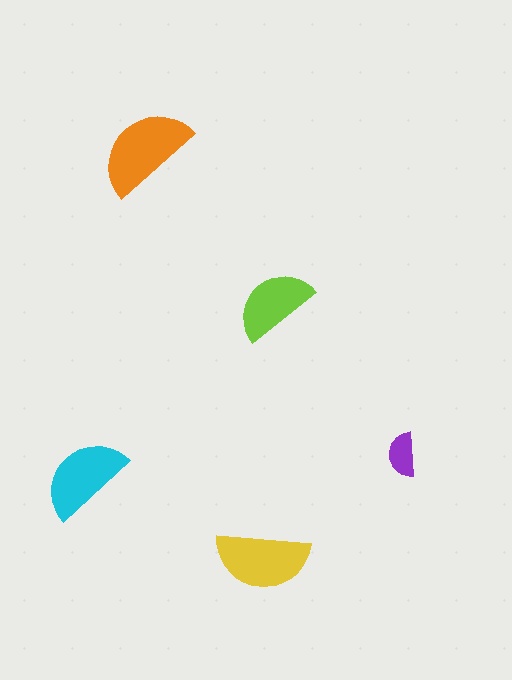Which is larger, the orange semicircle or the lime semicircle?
The orange one.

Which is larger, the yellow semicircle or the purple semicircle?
The yellow one.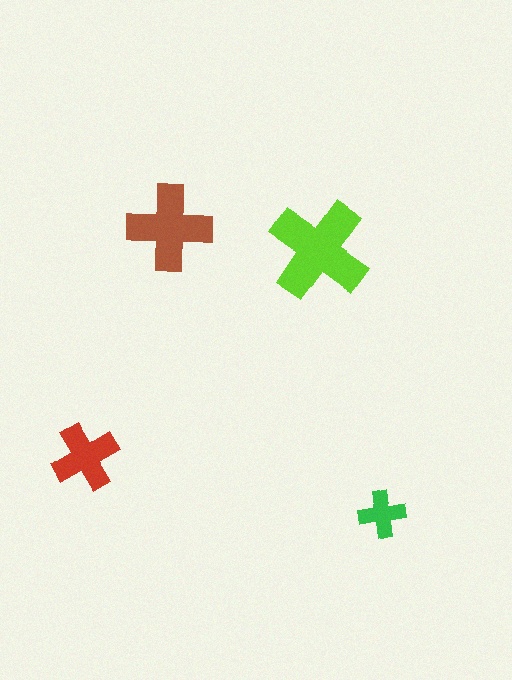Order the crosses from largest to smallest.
the lime one, the brown one, the red one, the green one.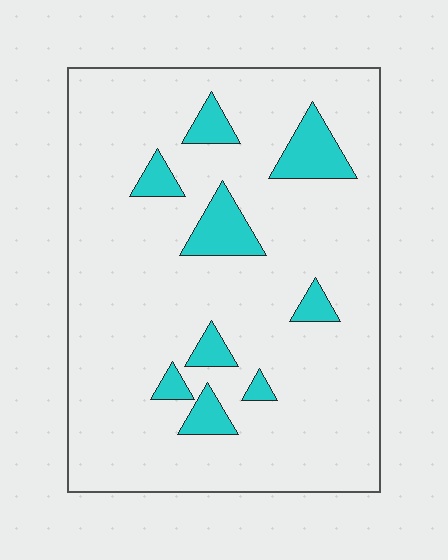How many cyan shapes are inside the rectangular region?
9.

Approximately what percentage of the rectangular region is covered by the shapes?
Approximately 10%.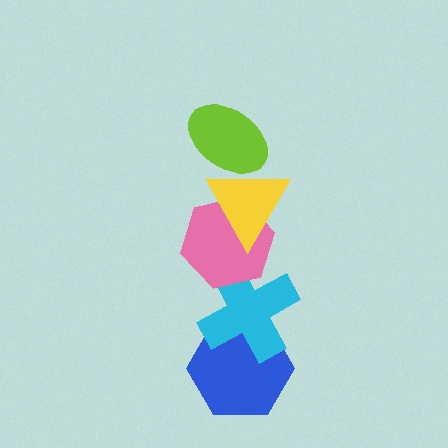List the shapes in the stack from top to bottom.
From top to bottom: the lime ellipse, the yellow triangle, the pink hexagon, the cyan cross, the blue hexagon.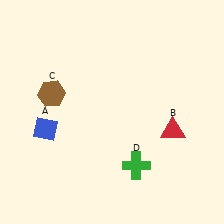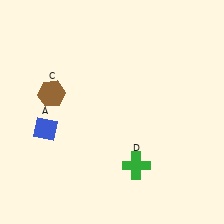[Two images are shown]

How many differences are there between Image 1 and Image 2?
There is 1 difference between the two images.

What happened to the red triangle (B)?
The red triangle (B) was removed in Image 2. It was in the bottom-right area of Image 1.